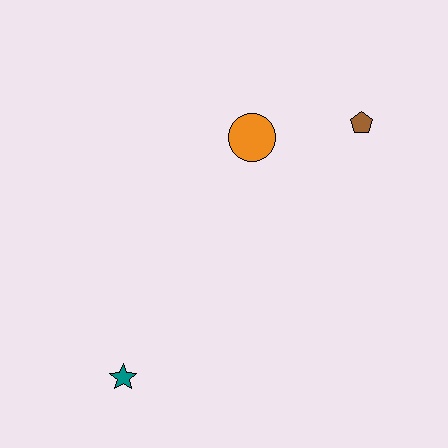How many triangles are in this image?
There are no triangles.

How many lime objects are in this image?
There are no lime objects.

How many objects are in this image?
There are 3 objects.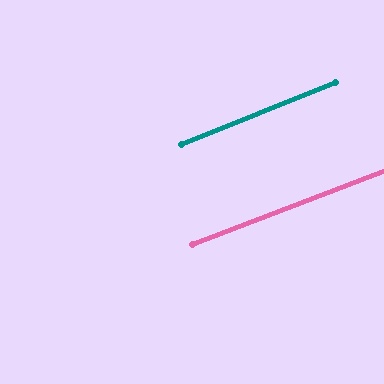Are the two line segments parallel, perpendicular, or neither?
Parallel — their directions differ by only 0.7°.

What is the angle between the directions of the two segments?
Approximately 1 degree.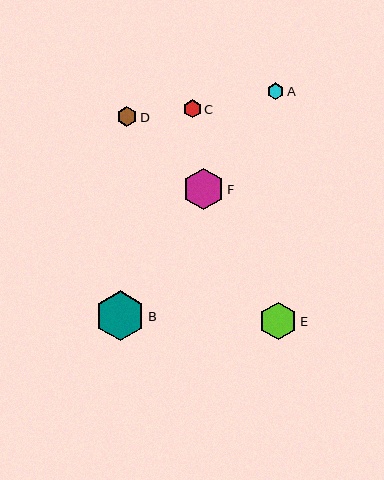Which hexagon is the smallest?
Hexagon A is the smallest with a size of approximately 17 pixels.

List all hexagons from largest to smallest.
From largest to smallest: B, F, E, D, C, A.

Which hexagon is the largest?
Hexagon B is the largest with a size of approximately 50 pixels.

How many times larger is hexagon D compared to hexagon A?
Hexagon D is approximately 1.2 times the size of hexagon A.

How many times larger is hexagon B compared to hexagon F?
Hexagon B is approximately 1.2 times the size of hexagon F.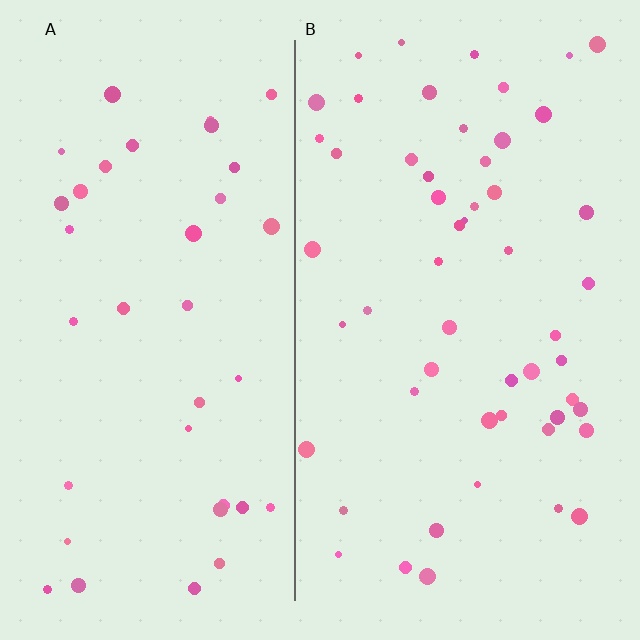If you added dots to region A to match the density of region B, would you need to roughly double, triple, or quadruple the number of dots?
Approximately double.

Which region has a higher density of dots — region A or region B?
B (the right).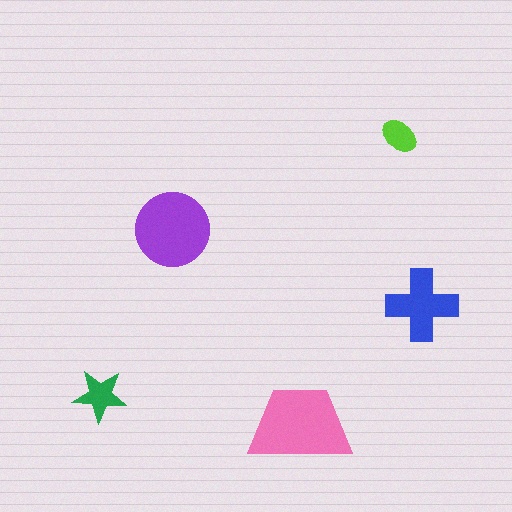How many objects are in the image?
There are 5 objects in the image.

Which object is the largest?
The pink trapezoid.